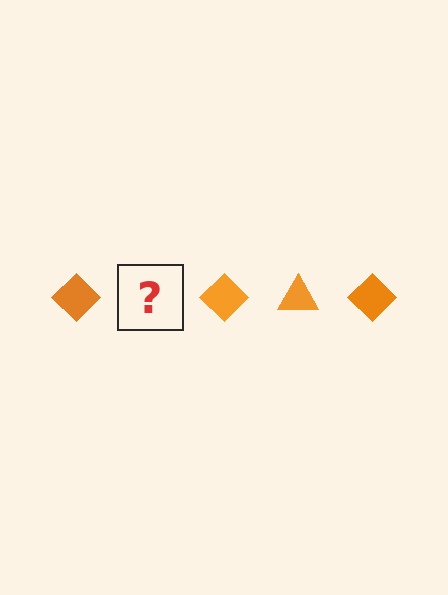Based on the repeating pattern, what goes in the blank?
The blank should be an orange triangle.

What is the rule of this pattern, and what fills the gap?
The rule is that the pattern cycles through diamond, triangle shapes in orange. The gap should be filled with an orange triangle.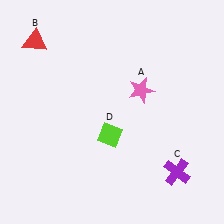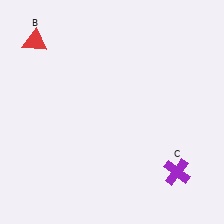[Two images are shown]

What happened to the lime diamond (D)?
The lime diamond (D) was removed in Image 2. It was in the bottom-left area of Image 1.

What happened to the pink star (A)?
The pink star (A) was removed in Image 2. It was in the top-right area of Image 1.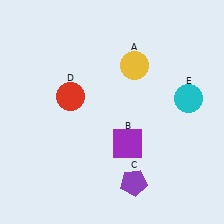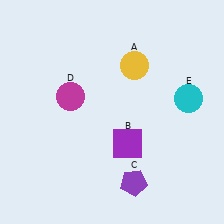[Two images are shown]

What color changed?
The circle (D) changed from red in Image 1 to magenta in Image 2.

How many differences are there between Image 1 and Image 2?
There is 1 difference between the two images.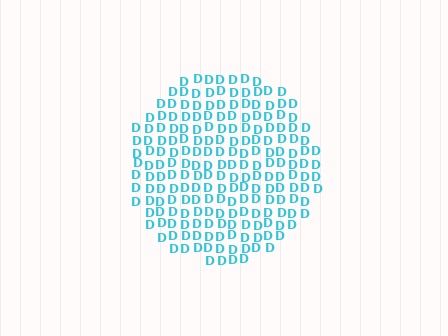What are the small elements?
The small elements are letter D's.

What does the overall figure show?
The overall figure shows a circle.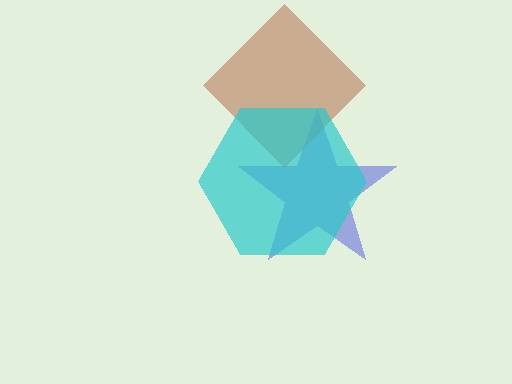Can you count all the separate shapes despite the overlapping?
Yes, there are 3 separate shapes.